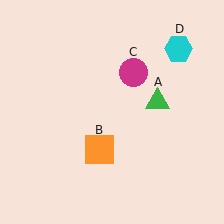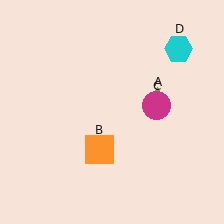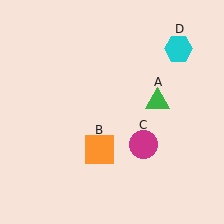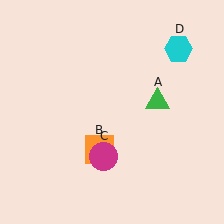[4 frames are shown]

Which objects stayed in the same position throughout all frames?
Green triangle (object A) and orange square (object B) and cyan hexagon (object D) remained stationary.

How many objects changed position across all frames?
1 object changed position: magenta circle (object C).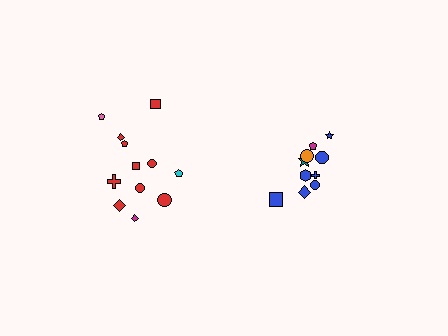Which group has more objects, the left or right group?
The left group.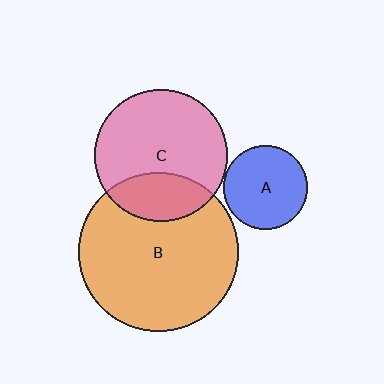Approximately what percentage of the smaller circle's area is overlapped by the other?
Approximately 25%.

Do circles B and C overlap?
Yes.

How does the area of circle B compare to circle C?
Approximately 1.5 times.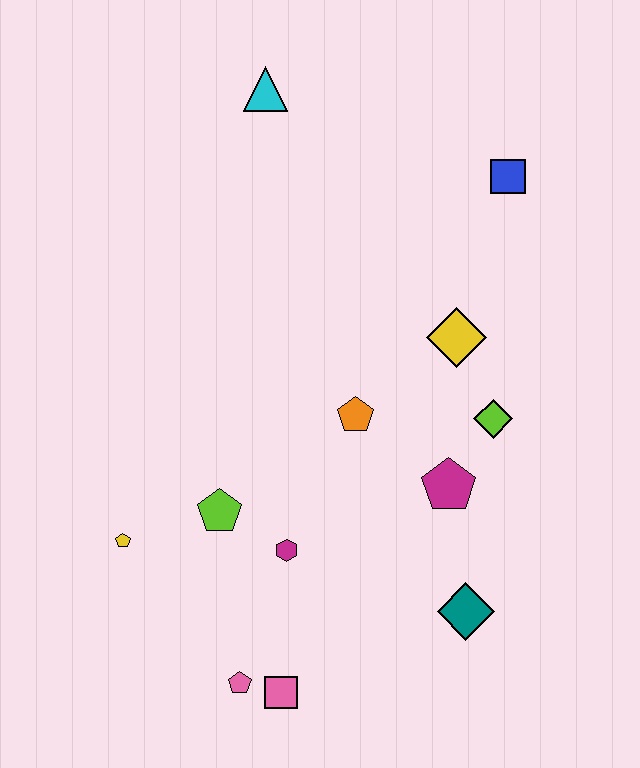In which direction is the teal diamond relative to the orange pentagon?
The teal diamond is below the orange pentagon.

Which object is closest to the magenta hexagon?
The lime pentagon is closest to the magenta hexagon.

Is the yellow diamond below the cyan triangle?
Yes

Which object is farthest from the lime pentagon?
The blue square is farthest from the lime pentagon.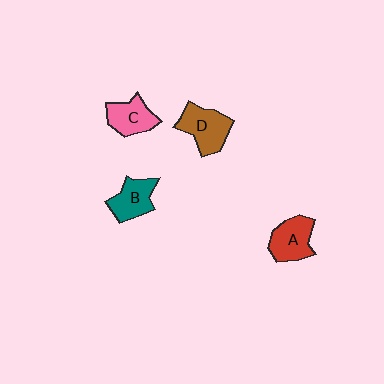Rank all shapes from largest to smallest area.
From largest to smallest: D (brown), A (red), B (teal), C (pink).